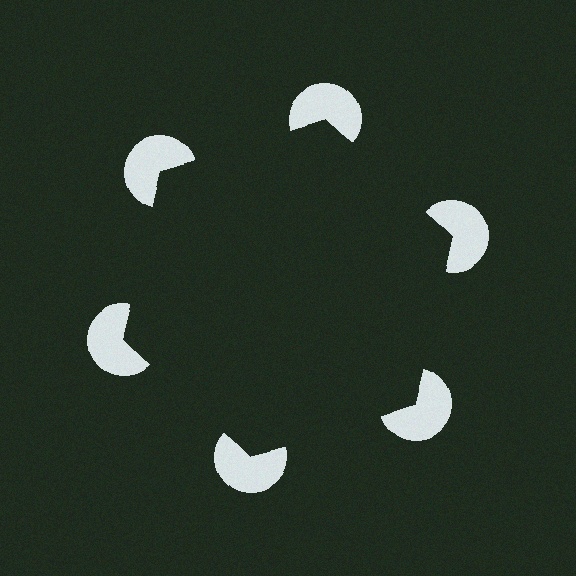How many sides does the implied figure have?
6 sides.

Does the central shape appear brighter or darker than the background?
It typically appears slightly darker than the background, even though no actual brightness change is drawn.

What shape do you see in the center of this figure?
An illusory hexagon — its edges are inferred from the aligned wedge cuts in the pac-man discs, not physically drawn.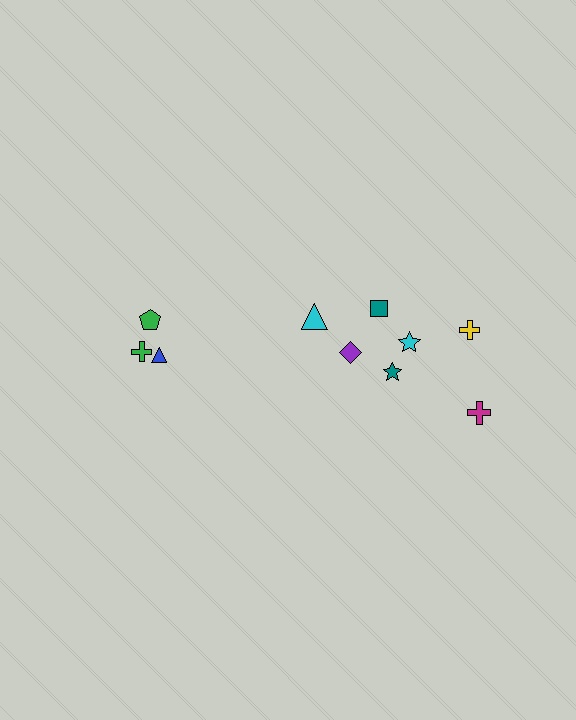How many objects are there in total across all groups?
There are 10 objects.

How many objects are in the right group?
There are 7 objects.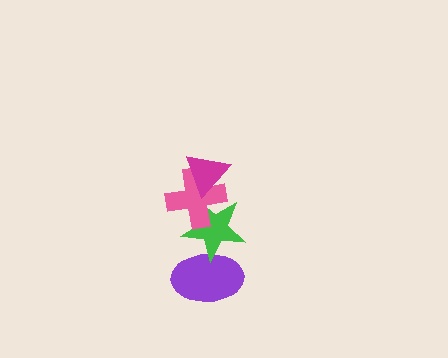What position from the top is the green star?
The green star is 3rd from the top.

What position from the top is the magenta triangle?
The magenta triangle is 1st from the top.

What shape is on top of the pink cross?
The magenta triangle is on top of the pink cross.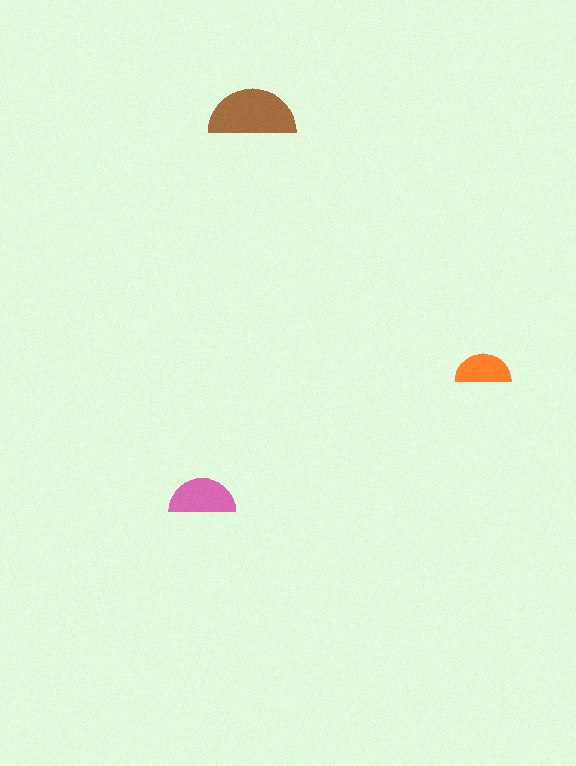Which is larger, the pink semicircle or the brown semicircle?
The brown one.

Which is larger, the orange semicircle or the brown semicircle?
The brown one.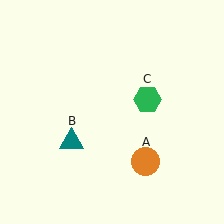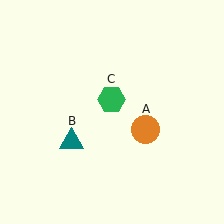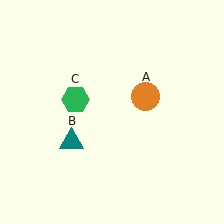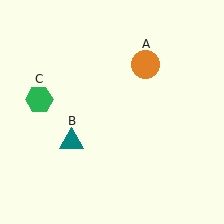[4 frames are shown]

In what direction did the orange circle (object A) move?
The orange circle (object A) moved up.